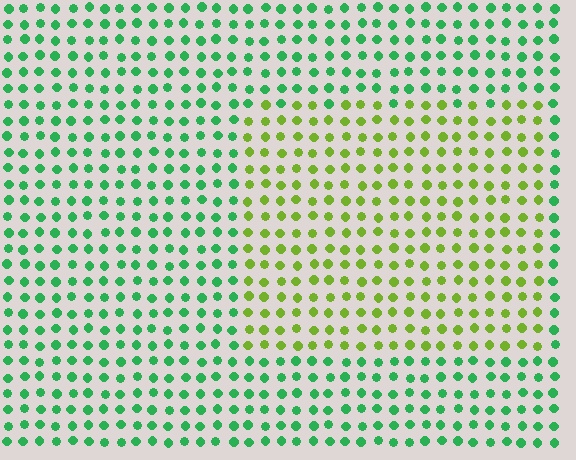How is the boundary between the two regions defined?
The boundary is defined purely by a slight shift in hue (about 51 degrees). Spacing, size, and orientation are identical on both sides.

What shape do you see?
I see a rectangle.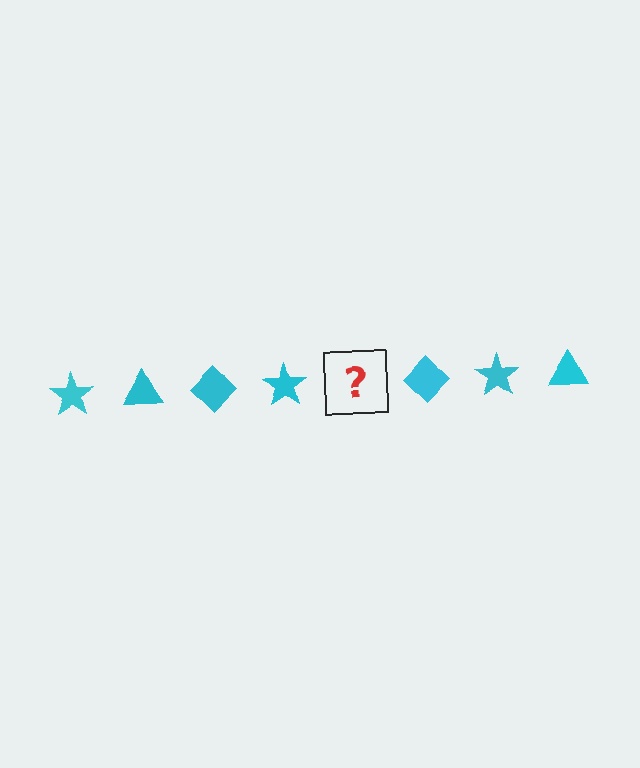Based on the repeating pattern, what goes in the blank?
The blank should be a cyan triangle.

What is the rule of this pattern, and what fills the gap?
The rule is that the pattern cycles through star, triangle, diamond shapes in cyan. The gap should be filled with a cyan triangle.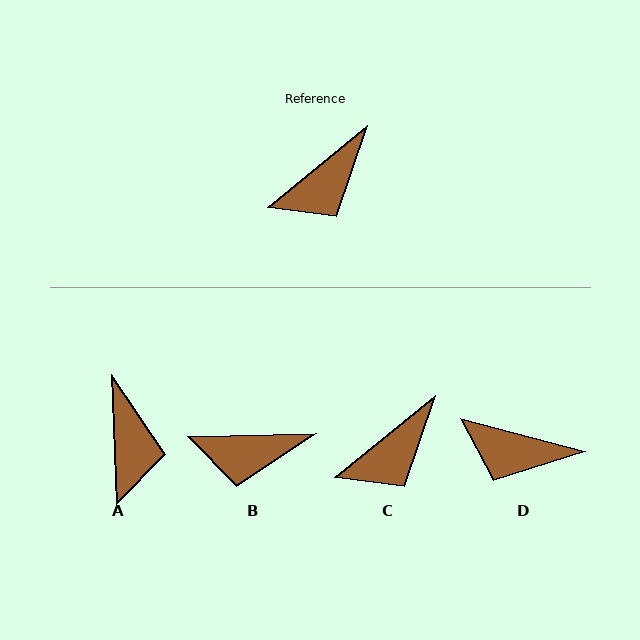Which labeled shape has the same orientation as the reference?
C.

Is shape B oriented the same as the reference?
No, it is off by about 38 degrees.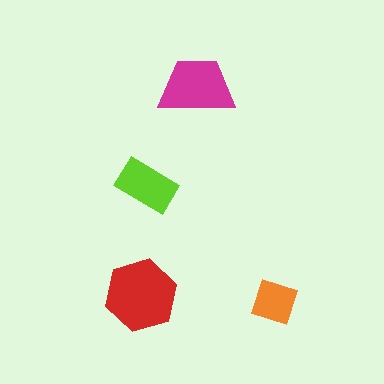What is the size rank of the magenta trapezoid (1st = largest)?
2nd.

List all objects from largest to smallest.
The red hexagon, the magenta trapezoid, the lime rectangle, the orange diamond.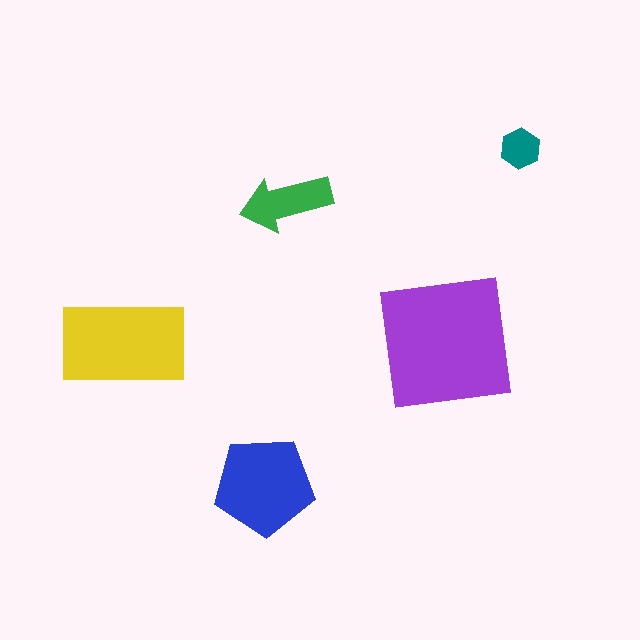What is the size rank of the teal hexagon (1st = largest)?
5th.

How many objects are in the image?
There are 5 objects in the image.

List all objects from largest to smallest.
The purple square, the yellow rectangle, the blue pentagon, the green arrow, the teal hexagon.